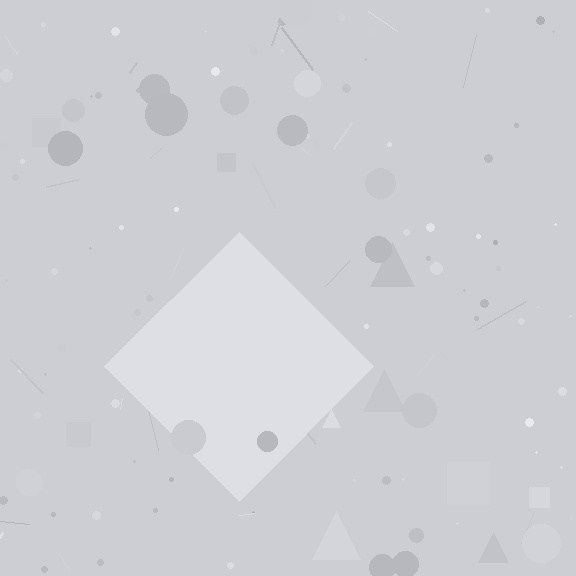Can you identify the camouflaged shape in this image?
The camouflaged shape is a diamond.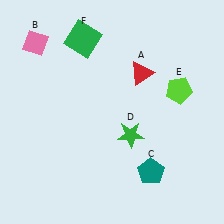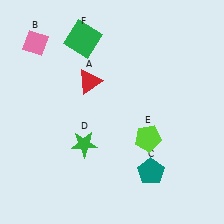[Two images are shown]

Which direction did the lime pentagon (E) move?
The lime pentagon (E) moved down.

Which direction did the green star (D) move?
The green star (D) moved left.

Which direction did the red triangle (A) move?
The red triangle (A) moved left.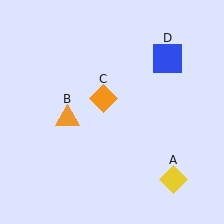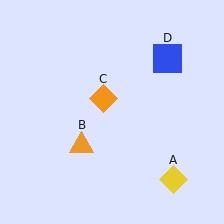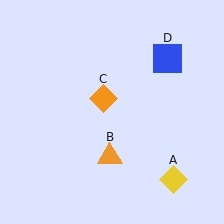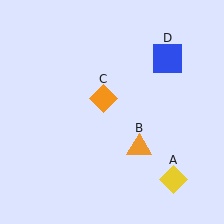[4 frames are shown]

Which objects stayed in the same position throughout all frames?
Yellow diamond (object A) and orange diamond (object C) and blue square (object D) remained stationary.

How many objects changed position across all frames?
1 object changed position: orange triangle (object B).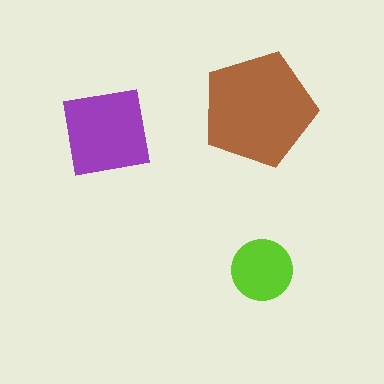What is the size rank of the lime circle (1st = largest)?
3rd.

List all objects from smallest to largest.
The lime circle, the purple square, the brown pentagon.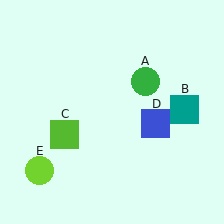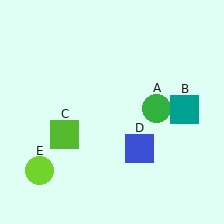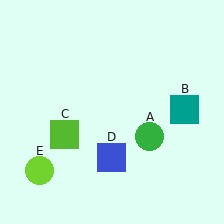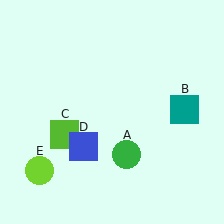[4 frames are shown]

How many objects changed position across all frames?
2 objects changed position: green circle (object A), blue square (object D).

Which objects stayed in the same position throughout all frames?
Teal square (object B) and lime square (object C) and lime circle (object E) remained stationary.